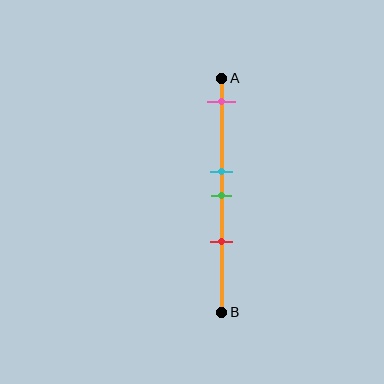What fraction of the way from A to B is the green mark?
The green mark is approximately 50% (0.5) of the way from A to B.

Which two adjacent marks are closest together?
The cyan and green marks are the closest adjacent pair.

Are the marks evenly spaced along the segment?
No, the marks are not evenly spaced.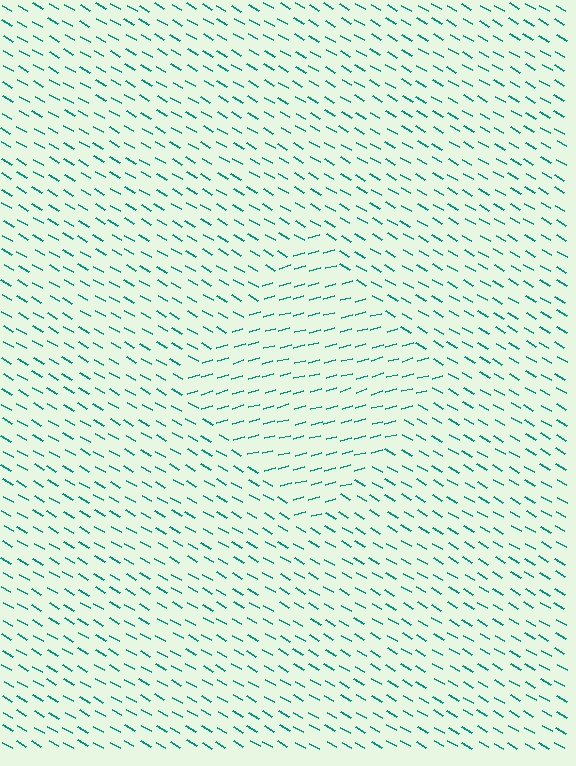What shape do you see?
I see a diamond.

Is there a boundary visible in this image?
Yes, there is a texture boundary formed by a change in line orientation.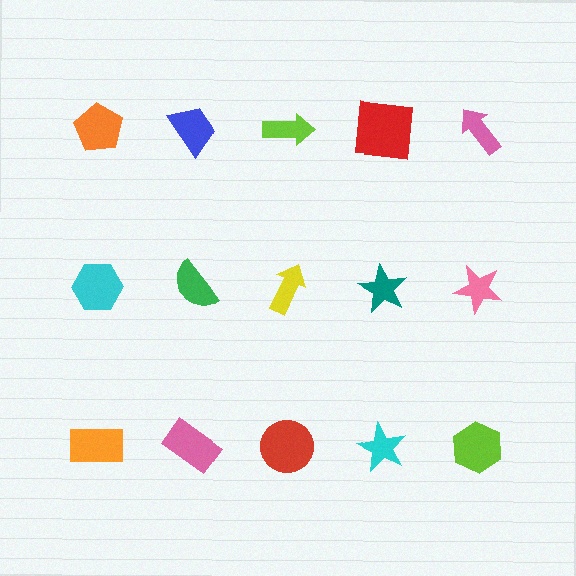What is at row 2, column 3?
A yellow arrow.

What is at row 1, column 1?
An orange pentagon.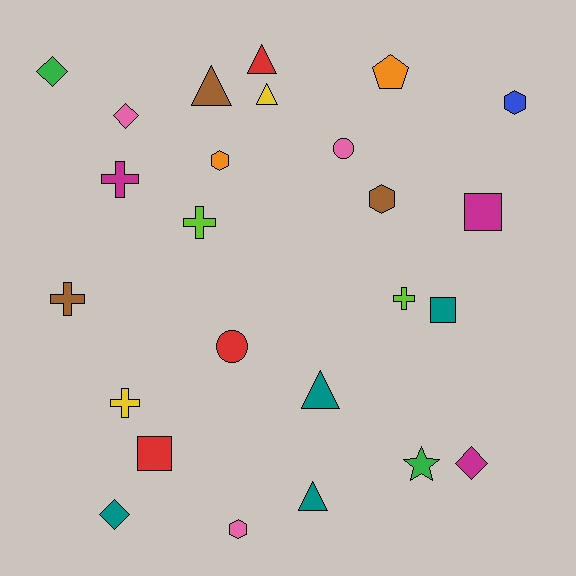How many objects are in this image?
There are 25 objects.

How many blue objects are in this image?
There is 1 blue object.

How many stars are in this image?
There is 1 star.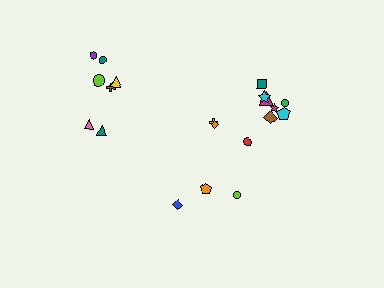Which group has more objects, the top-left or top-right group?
The top-right group.